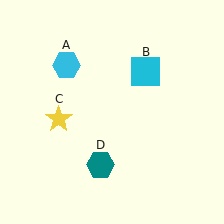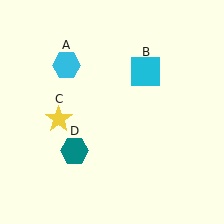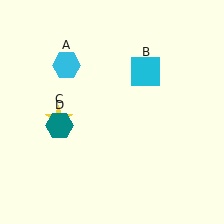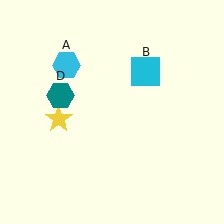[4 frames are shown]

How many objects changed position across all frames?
1 object changed position: teal hexagon (object D).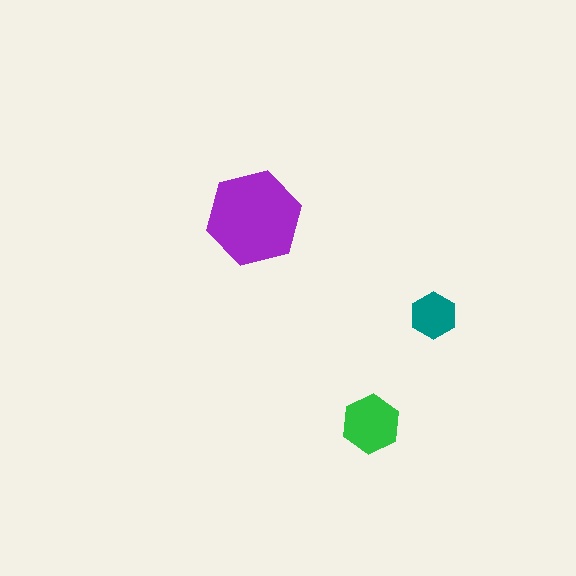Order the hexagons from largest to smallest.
the purple one, the green one, the teal one.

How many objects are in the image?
There are 3 objects in the image.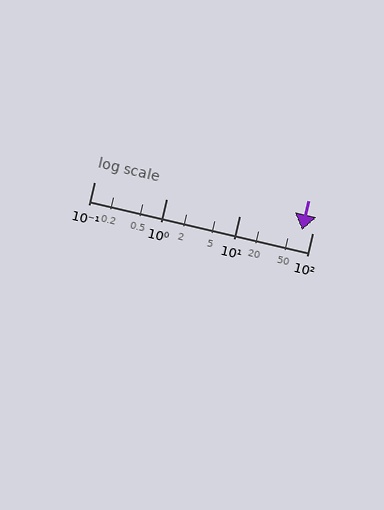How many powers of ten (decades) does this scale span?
The scale spans 3 decades, from 0.1 to 100.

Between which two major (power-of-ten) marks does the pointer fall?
The pointer is between 10 and 100.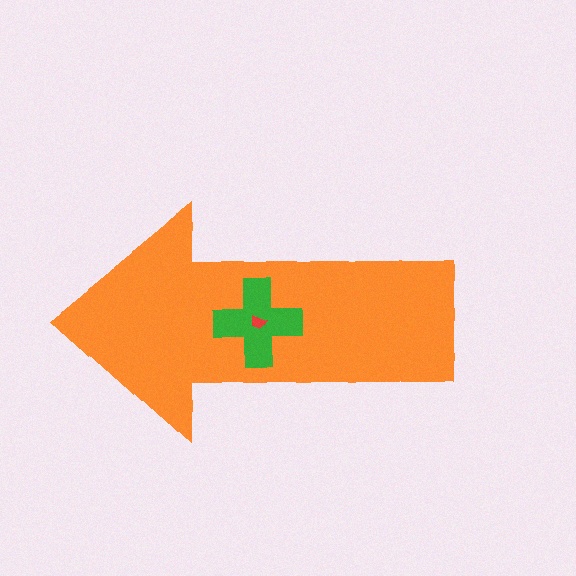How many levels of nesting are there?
3.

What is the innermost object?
The red trapezoid.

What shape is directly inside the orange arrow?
The green cross.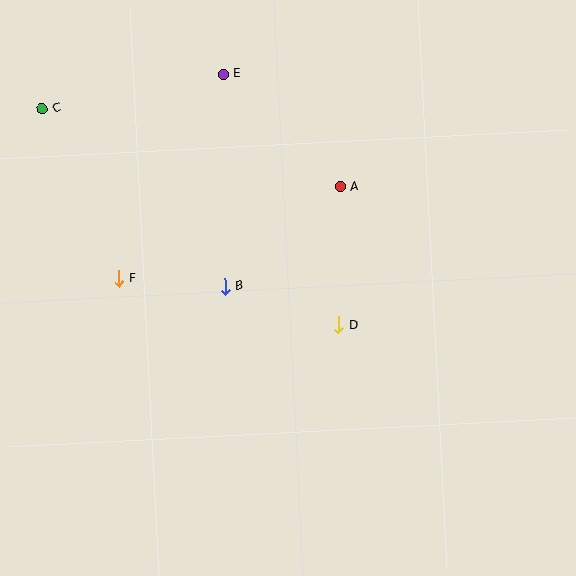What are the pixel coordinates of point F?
Point F is at (119, 278).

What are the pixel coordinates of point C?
Point C is at (42, 108).